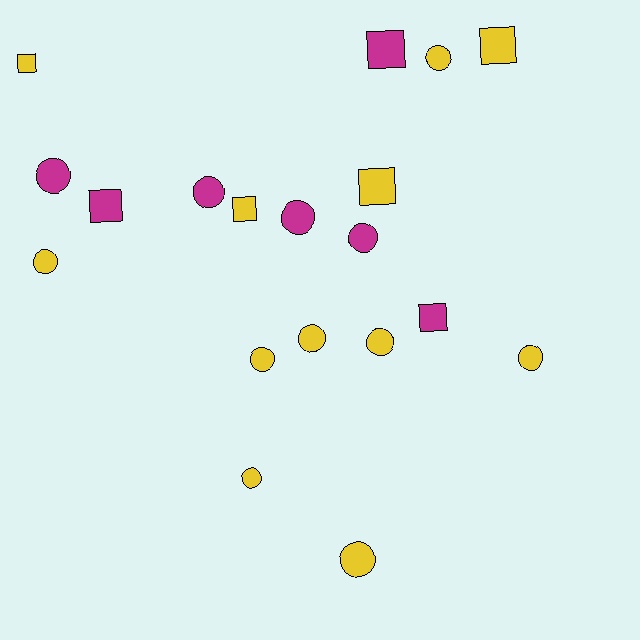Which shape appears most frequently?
Circle, with 12 objects.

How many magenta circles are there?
There are 4 magenta circles.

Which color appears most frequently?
Yellow, with 12 objects.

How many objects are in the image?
There are 19 objects.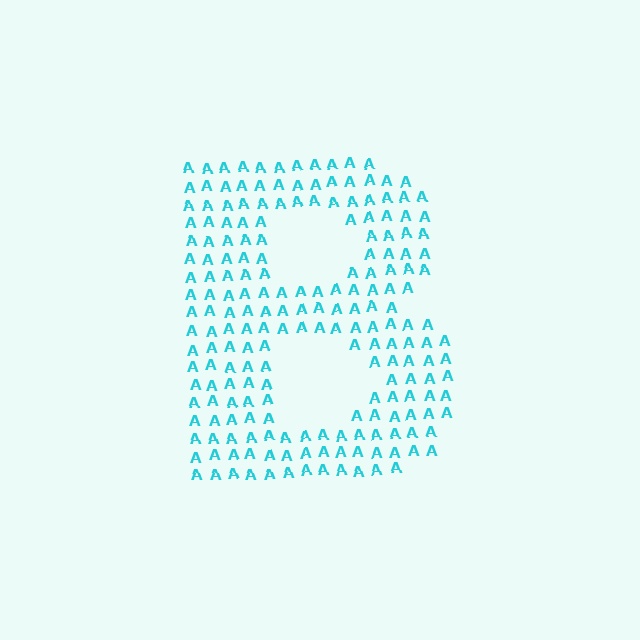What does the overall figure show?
The overall figure shows the letter B.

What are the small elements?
The small elements are letter A's.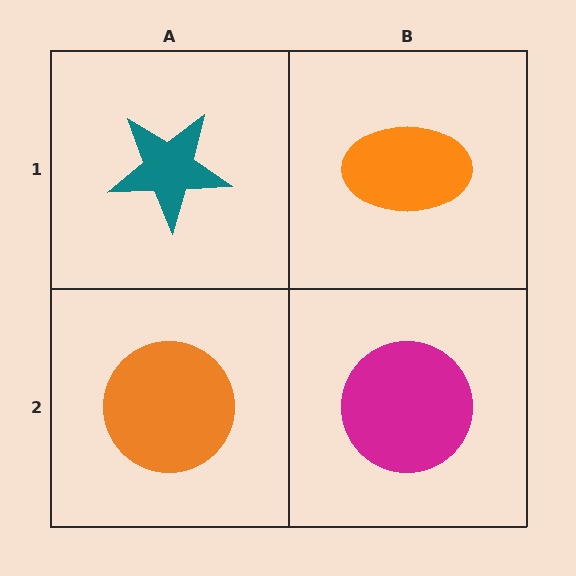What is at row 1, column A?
A teal star.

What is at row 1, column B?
An orange ellipse.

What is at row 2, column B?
A magenta circle.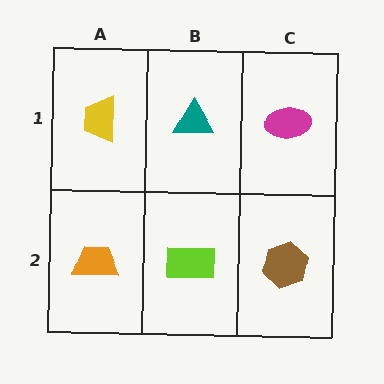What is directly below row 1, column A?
An orange trapezoid.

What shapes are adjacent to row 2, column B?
A teal triangle (row 1, column B), an orange trapezoid (row 2, column A), a brown hexagon (row 2, column C).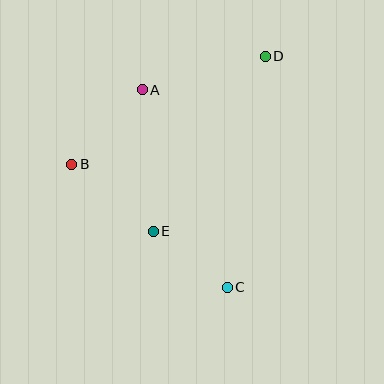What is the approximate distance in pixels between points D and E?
The distance between D and E is approximately 208 pixels.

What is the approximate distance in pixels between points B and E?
The distance between B and E is approximately 105 pixels.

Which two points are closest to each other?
Points C and E are closest to each other.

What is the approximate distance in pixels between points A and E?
The distance between A and E is approximately 142 pixels.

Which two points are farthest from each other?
Points C and D are farthest from each other.